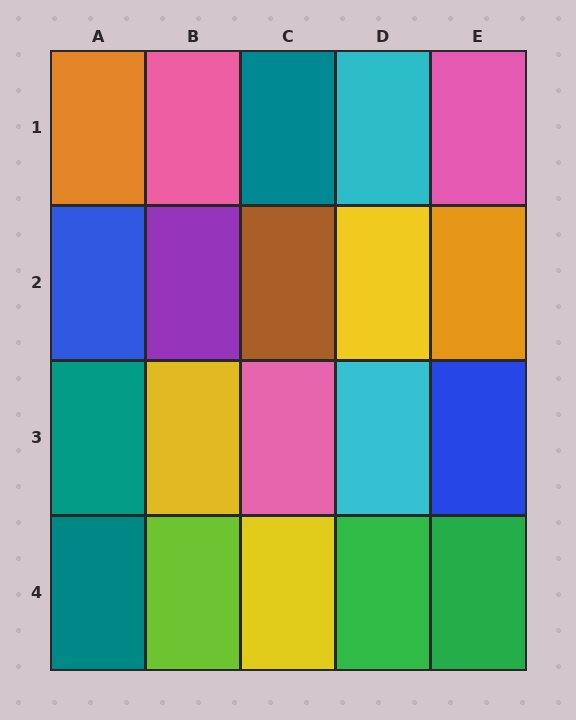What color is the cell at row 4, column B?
Lime.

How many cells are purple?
1 cell is purple.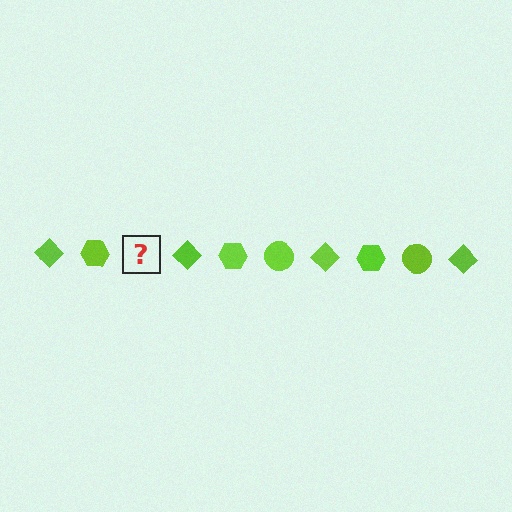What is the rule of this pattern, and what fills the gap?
The rule is that the pattern cycles through diamond, hexagon, circle shapes in lime. The gap should be filled with a lime circle.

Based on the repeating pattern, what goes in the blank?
The blank should be a lime circle.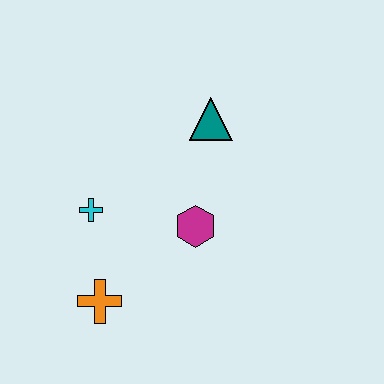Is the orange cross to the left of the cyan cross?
No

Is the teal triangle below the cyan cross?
No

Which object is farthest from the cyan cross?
The teal triangle is farthest from the cyan cross.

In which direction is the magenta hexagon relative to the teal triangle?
The magenta hexagon is below the teal triangle.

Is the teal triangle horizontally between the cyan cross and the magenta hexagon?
No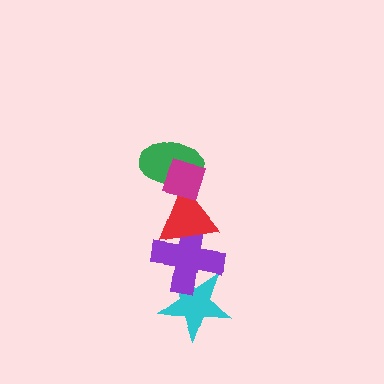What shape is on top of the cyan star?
The purple cross is on top of the cyan star.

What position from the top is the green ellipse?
The green ellipse is 2nd from the top.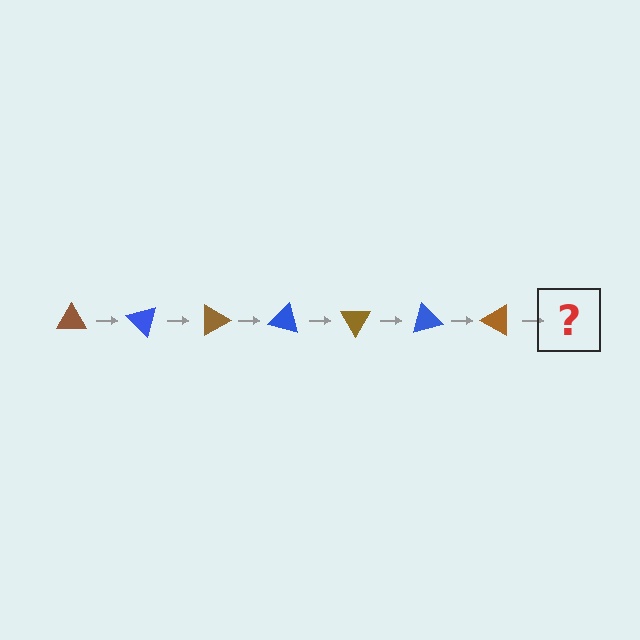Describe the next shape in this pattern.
It should be a blue triangle, rotated 315 degrees from the start.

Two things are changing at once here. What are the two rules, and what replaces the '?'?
The two rules are that it rotates 45 degrees each step and the color cycles through brown and blue. The '?' should be a blue triangle, rotated 315 degrees from the start.